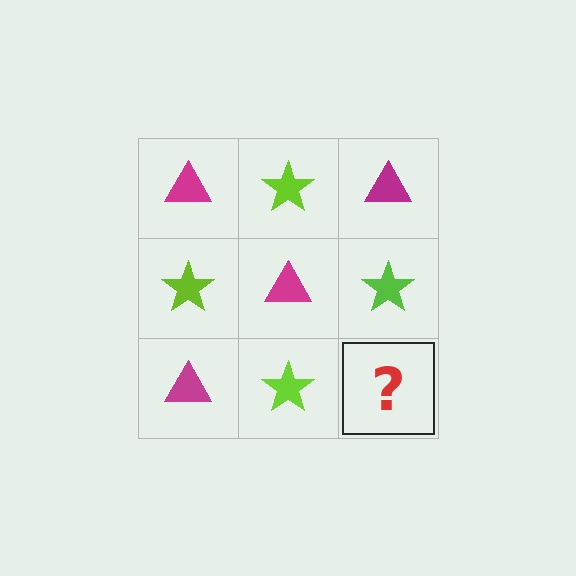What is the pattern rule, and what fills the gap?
The rule is that it alternates magenta triangle and lime star in a checkerboard pattern. The gap should be filled with a magenta triangle.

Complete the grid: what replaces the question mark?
The question mark should be replaced with a magenta triangle.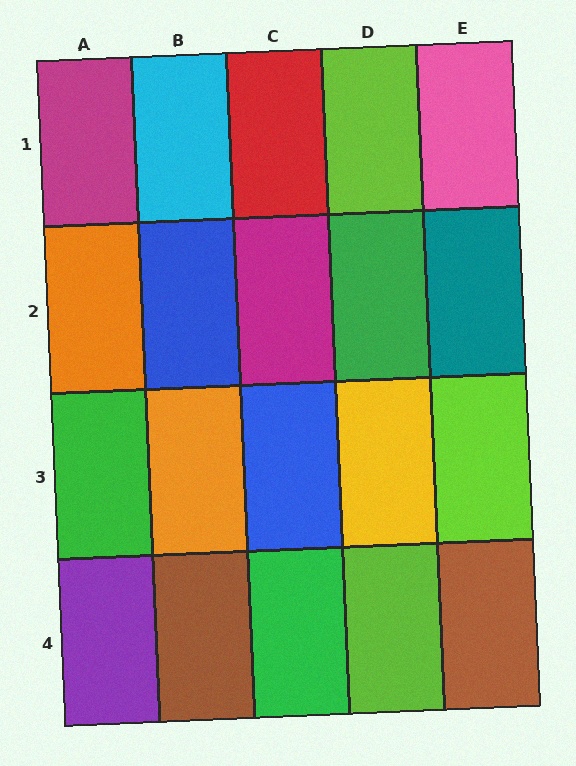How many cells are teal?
1 cell is teal.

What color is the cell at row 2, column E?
Teal.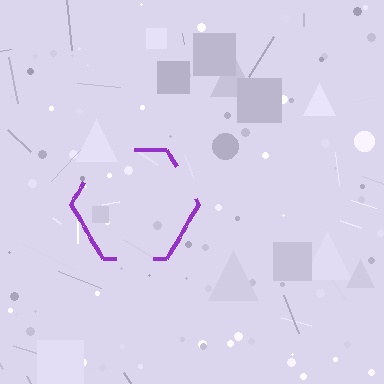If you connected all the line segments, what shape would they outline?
They would outline a hexagon.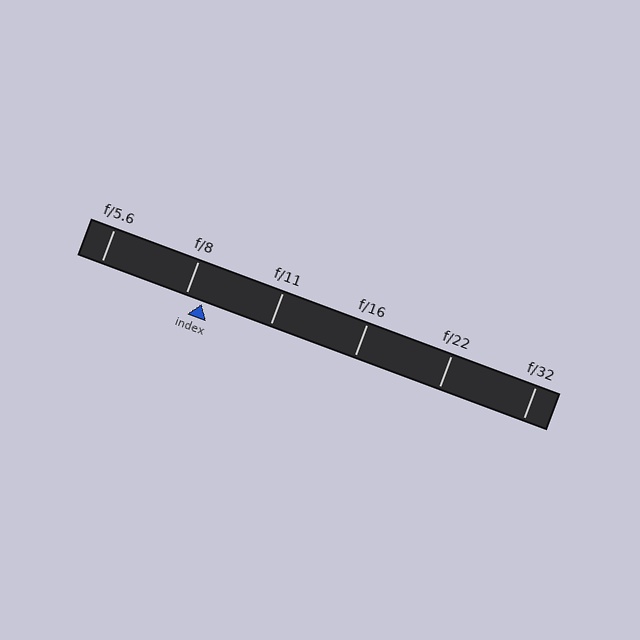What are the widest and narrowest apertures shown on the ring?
The widest aperture shown is f/5.6 and the narrowest is f/32.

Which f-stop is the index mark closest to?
The index mark is closest to f/8.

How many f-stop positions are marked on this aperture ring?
There are 6 f-stop positions marked.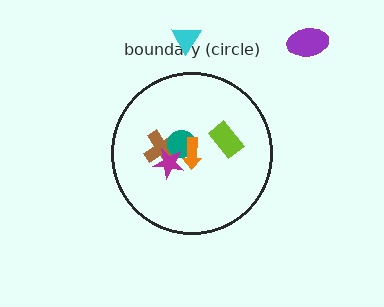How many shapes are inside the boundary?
5 inside, 2 outside.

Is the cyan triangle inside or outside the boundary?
Outside.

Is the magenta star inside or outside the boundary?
Inside.